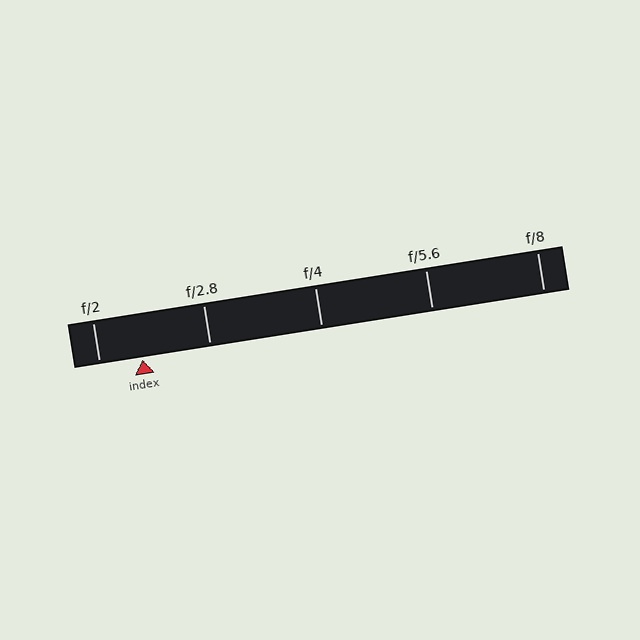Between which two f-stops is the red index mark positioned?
The index mark is between f/2 and f/2.8.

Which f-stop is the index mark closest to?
The index mark is closest to f/2.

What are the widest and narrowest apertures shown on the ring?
The widest aperture shown is f/2 and the narrowest is f/8.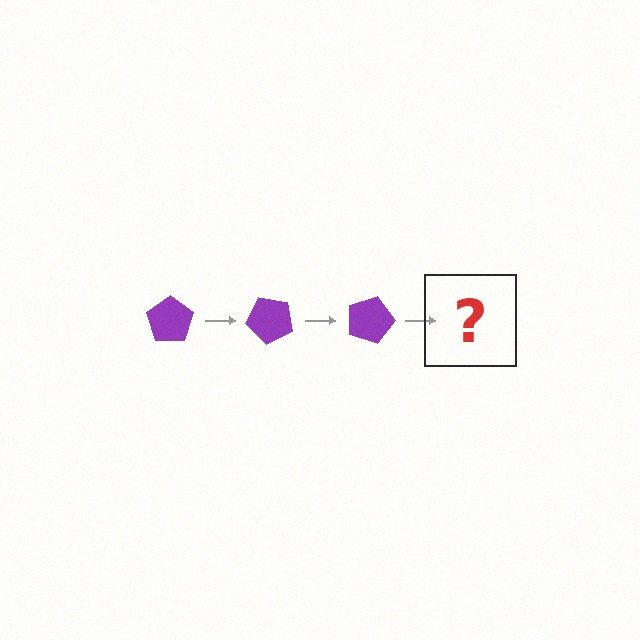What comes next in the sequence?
The next element should be a purple pentagon rotated 135 degrees.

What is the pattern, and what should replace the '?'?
The pattern is that the pentagon rotates 45 degrees each step. The '?' should be a purple pentagon rotated 135 degrees.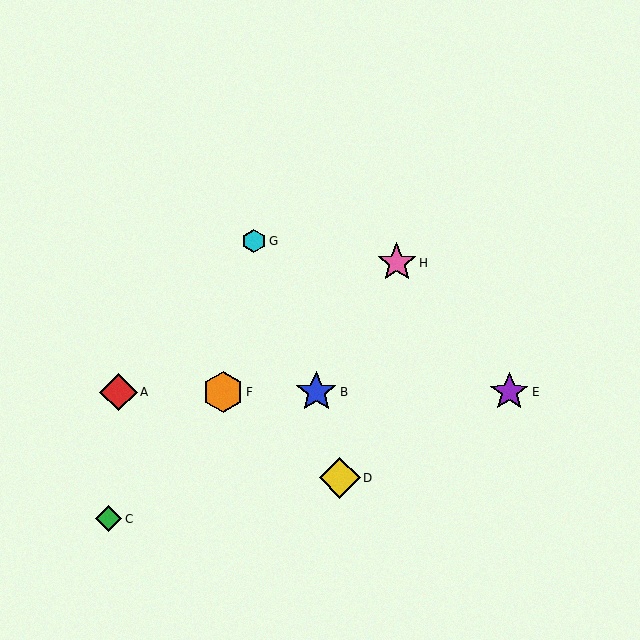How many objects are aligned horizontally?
4 objects (A, B, E, F) are aligned horizontally.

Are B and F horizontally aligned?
Yes, both are at y≈392.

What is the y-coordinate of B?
Object B is at y≈392.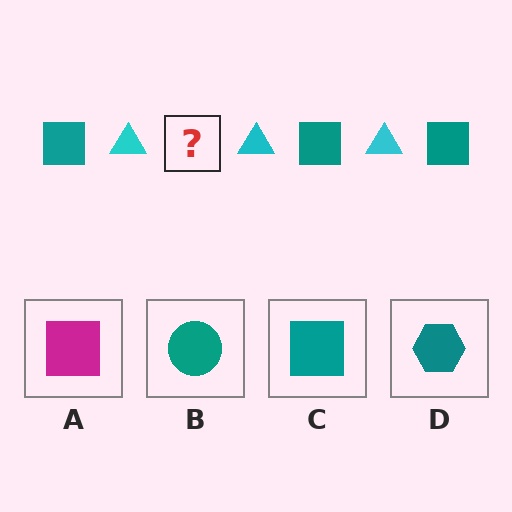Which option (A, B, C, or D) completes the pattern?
C.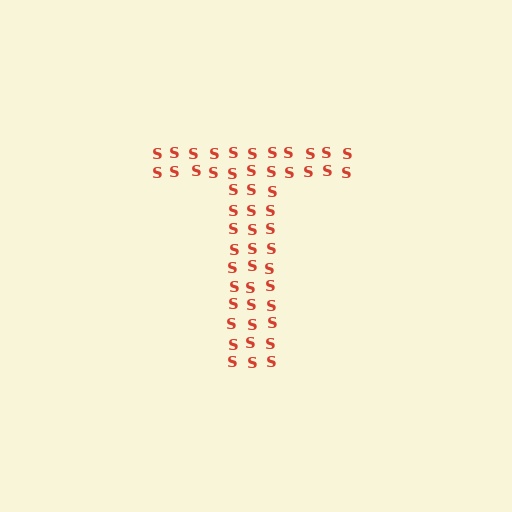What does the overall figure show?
The overall figure shows the letter T.